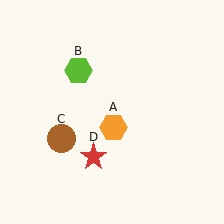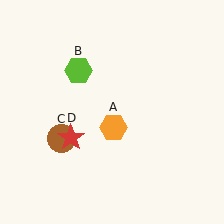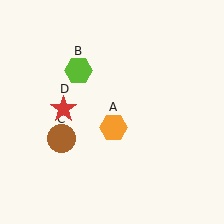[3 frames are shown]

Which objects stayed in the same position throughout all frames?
Orange hexagon (object A) and lime hexagon (object B) and brown circle (object C) remained stationary.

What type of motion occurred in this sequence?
The red star (object D) rotated clockwise around the center of the scene.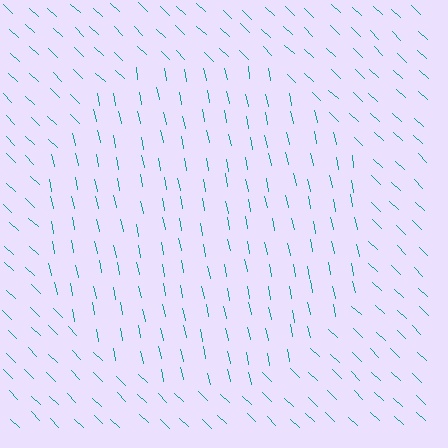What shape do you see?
I see a circle.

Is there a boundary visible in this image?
Yes, there is a texture boundary formed by a change in line orientation.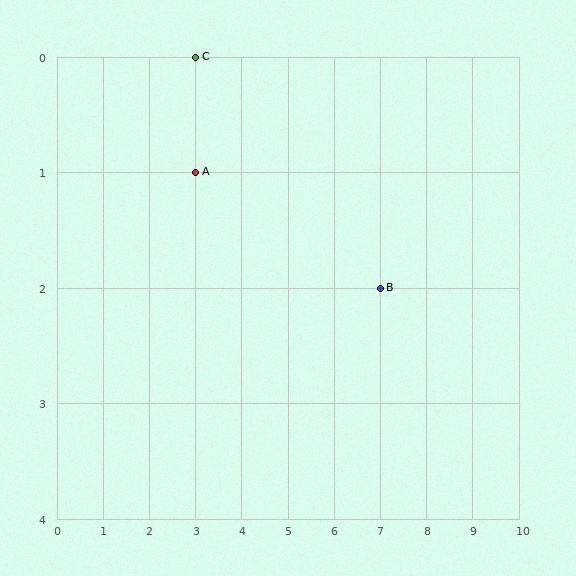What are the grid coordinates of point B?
Point B is at grid coordinates (7, 2).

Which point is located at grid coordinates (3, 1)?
Point A is at (3, 1).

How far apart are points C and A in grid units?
Points C and A are 1 row apart.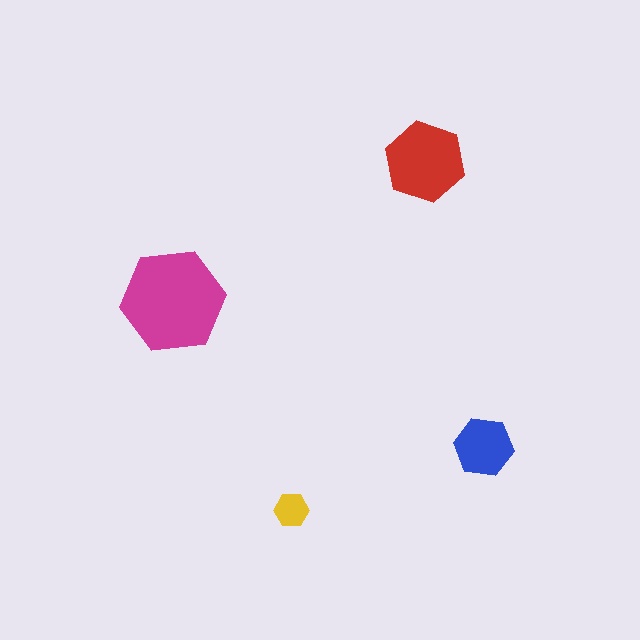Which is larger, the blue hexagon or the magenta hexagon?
The magenta one.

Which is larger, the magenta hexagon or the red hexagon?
The magenta one.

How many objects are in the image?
There are 4 objects in the image.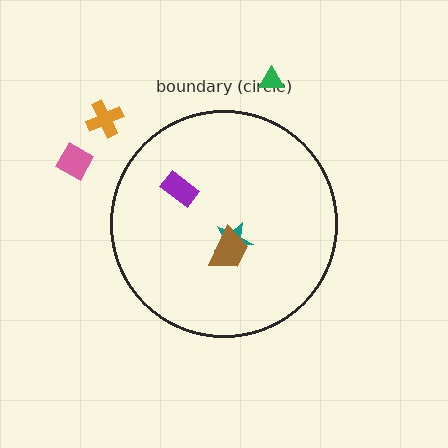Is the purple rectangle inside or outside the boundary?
Inside.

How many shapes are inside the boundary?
3 inside, 3 outside.